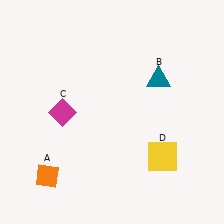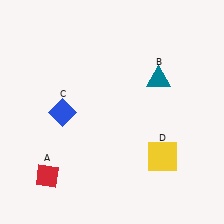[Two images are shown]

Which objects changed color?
A changed from orange to red. C changed from magenta to blue.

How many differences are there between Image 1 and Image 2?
There are 2 differences between the two images.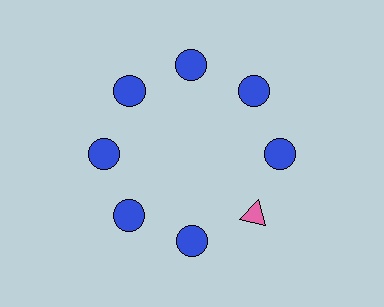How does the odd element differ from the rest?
It differs in both color (pink instead of blue) and shape (triangle instead of circle).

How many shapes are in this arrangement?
There are 8 shapes arranged in a ring pattern.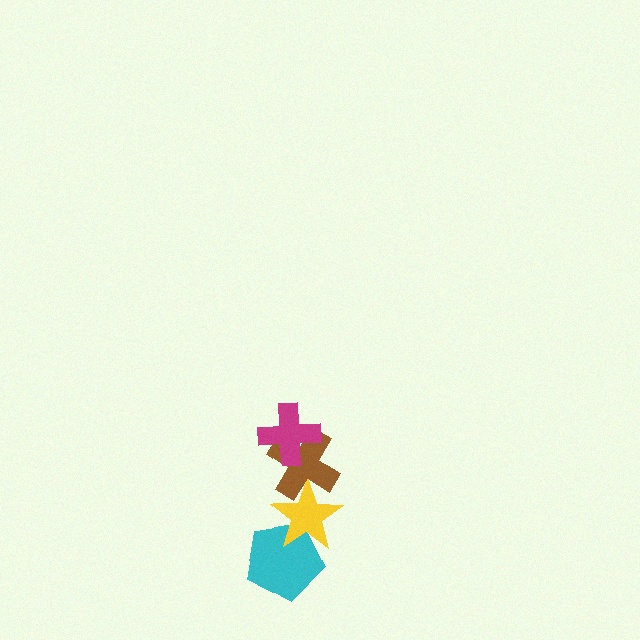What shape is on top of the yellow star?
The brown cross is on top of the yellow star.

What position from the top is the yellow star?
The yellow star is 3rd from the top.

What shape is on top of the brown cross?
The magenta cross is on top of the brown cross.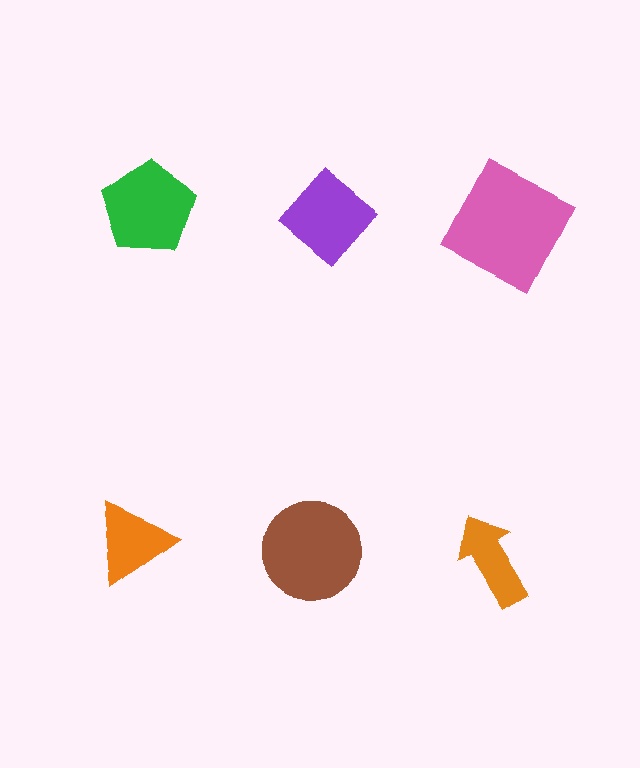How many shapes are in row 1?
3 shapes.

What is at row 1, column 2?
A purple diamond.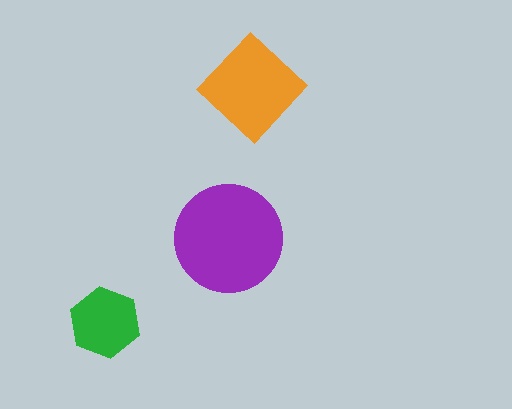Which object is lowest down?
The green hexagon is bottommost.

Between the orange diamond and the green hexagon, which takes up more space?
The orange diamond.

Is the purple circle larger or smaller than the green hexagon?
Larger.